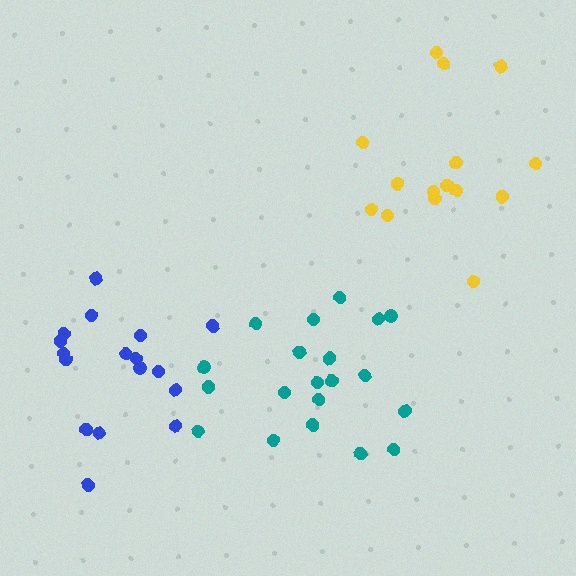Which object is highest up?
The yellow cluster is topmost.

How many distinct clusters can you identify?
There are 3 distinct clusters.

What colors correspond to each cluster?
The clusters are colored: yellow, teal, blue.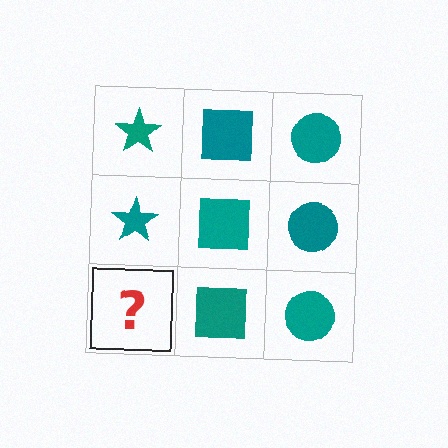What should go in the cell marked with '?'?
The missing cell should contain a teal star.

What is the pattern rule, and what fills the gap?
The rule is that each column has a consistent shape. The gap should be filled with a teal star.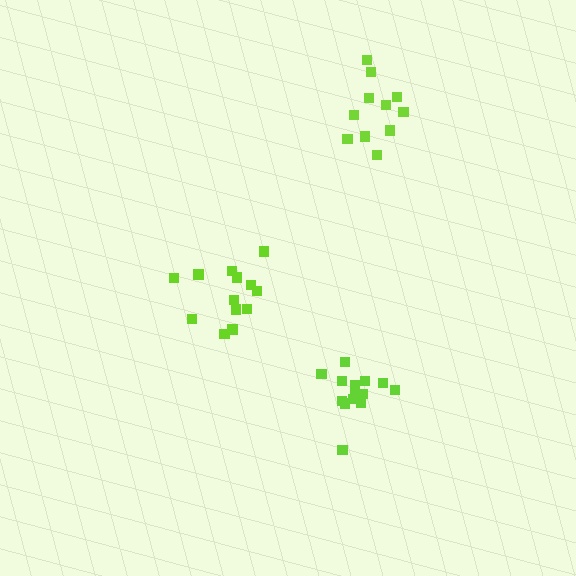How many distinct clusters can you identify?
There are 3 distinct clusters.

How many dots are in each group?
Group 1: 13 dots, Group 2: 11 dots, Group 3: 14 dots (38 total).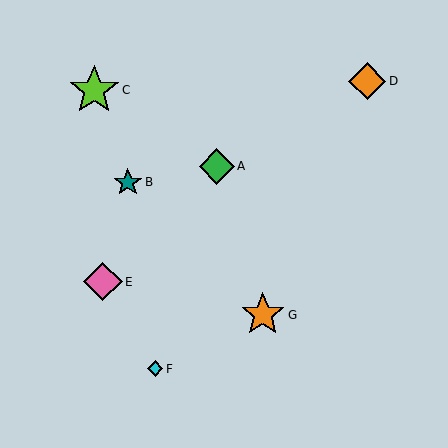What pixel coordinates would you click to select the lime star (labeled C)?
Click at (94, 90) to select the lime star C.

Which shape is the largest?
The lime star (labeled C) is the largest.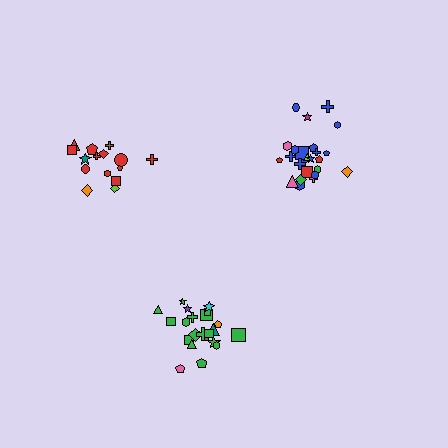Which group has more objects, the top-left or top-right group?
The top-right group.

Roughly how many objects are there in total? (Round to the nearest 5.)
Roughly 60 objects in total.